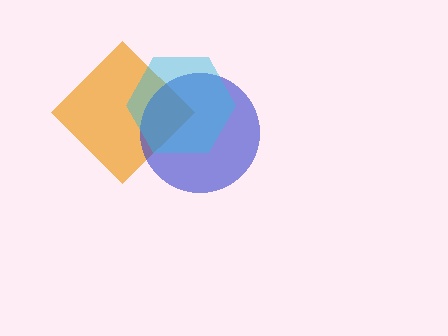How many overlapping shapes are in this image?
There are 3 overlapping shapes in the image.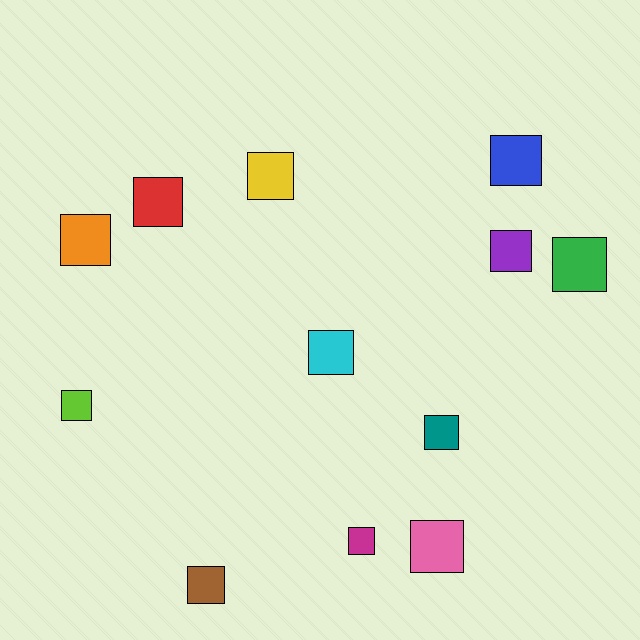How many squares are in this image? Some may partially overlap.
There are 12 squares.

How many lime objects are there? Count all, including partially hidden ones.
There is 1 lime object.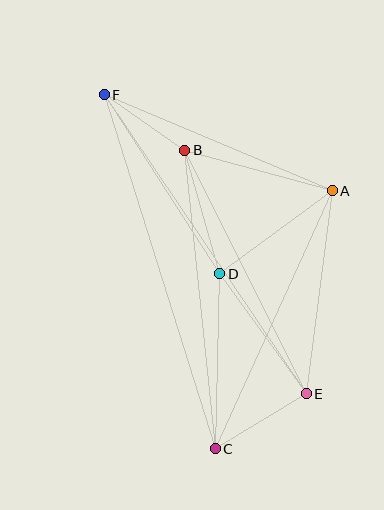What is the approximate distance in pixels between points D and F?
The distance between D and F is approximately 213 pixels.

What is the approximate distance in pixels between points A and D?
The distance between A and D is approximately 140 pixels.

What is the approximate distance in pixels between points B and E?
The distance between B and E is approximately 272 pixels.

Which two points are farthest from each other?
Points C and F are farthest from each other.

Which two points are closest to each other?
Points B and F are closest to each other.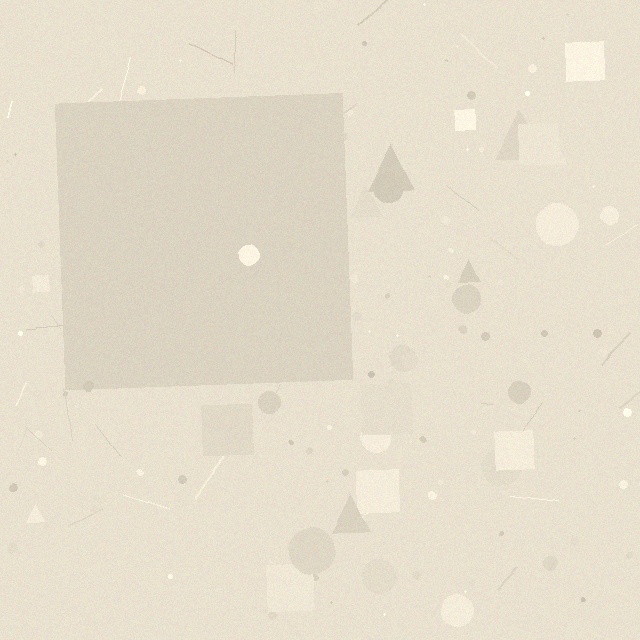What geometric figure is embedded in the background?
A square is embedded in the background.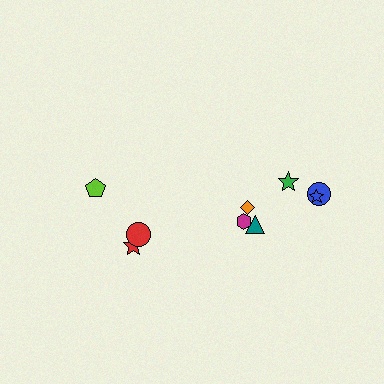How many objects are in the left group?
There are 3 objects.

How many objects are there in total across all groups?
There are 9 objects.